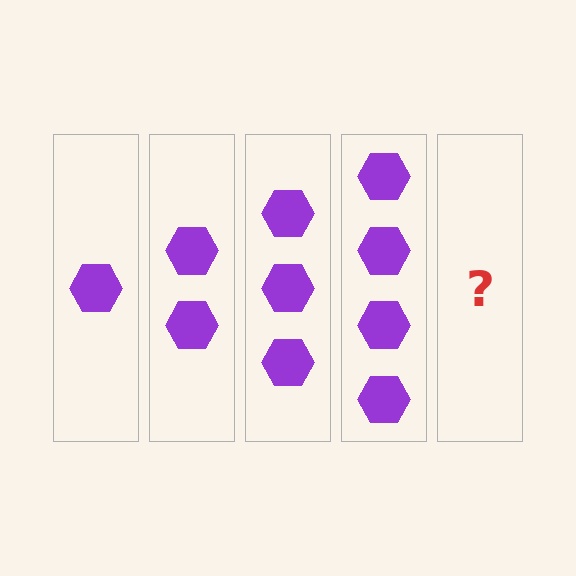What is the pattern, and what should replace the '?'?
The pattern is that each step adds one more hexagon. The '?' should be 5 hexagons.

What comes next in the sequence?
The next element should be 5 hexagons.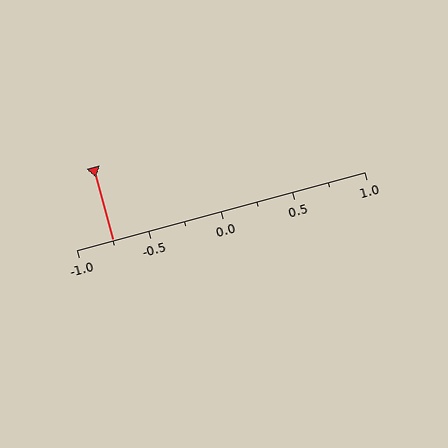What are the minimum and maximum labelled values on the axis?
The axis runs from -1.0 to 1.0.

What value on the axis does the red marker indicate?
The marker indicates approximately -0.75.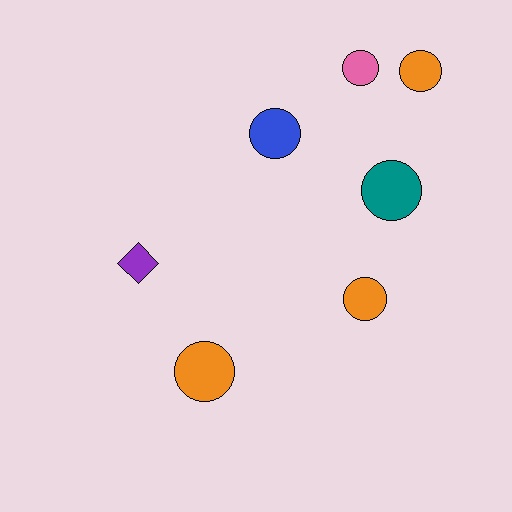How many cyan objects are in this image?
There are no cyan objects.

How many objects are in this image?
There are 7 objects.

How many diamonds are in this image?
There is 1 diamond.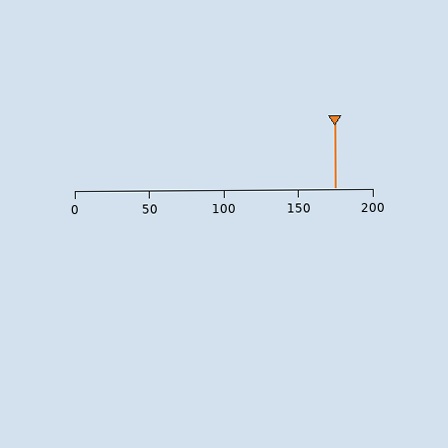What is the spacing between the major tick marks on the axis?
The major ticks are spaced 50 apart.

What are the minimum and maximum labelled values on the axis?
The axis runs from 0 to 200.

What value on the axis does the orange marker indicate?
The marker indicates approximately 175.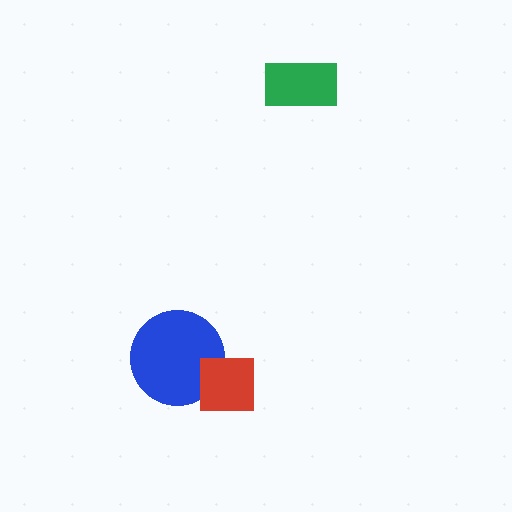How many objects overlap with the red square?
1 object overlaps with the red square.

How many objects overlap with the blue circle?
1 object overlaps with the blue circle.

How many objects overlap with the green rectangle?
0 objects overlap with the green rectangle.